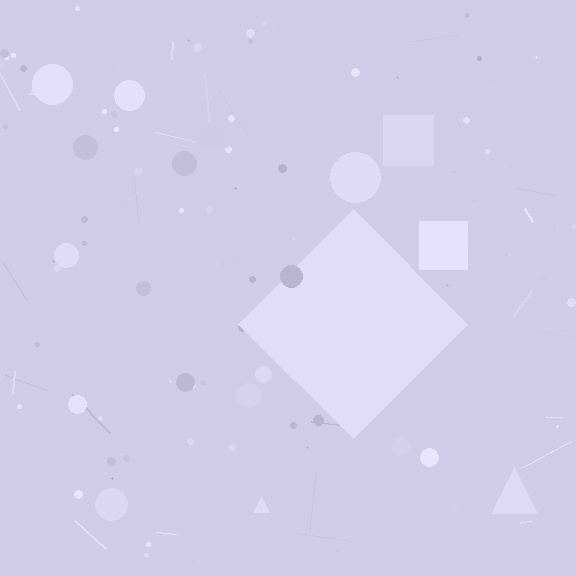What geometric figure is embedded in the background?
A diamond is embedded in the background.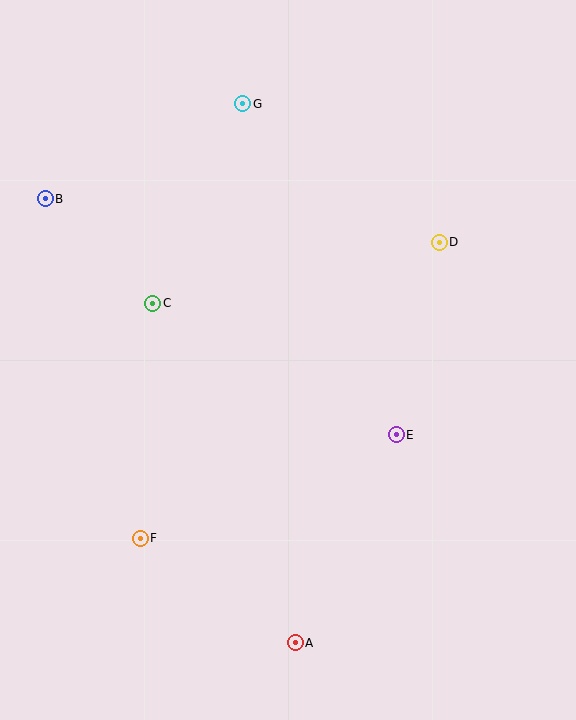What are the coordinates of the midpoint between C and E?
The midpoint between C and E is at (275, 369).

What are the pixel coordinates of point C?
Point C is at (153, 303).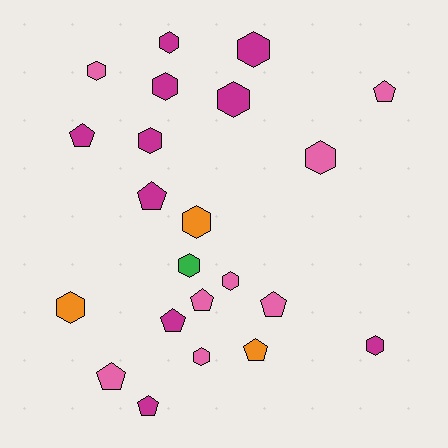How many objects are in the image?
There are 22 objects.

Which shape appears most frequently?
Hexagon, with 13 objects.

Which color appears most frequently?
Magenta, with 10 objects.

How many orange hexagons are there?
There are 2 orange hexagons.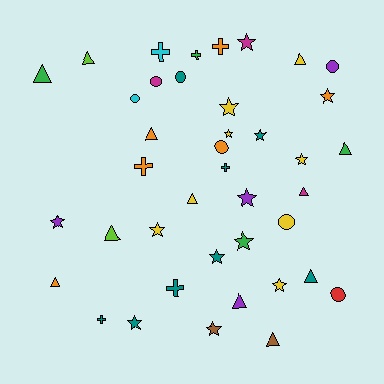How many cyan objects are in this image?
There are 2 cyan objects.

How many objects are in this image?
There are 40 objects.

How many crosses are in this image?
There are 7 crosses.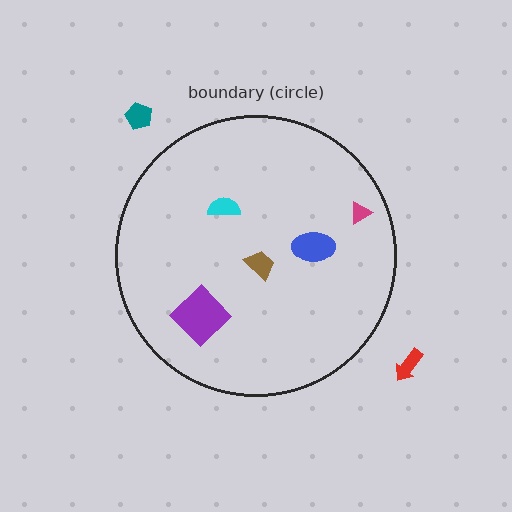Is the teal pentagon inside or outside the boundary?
Outside.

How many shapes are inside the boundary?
5 inside, 2 outside.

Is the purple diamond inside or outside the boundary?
Inside.